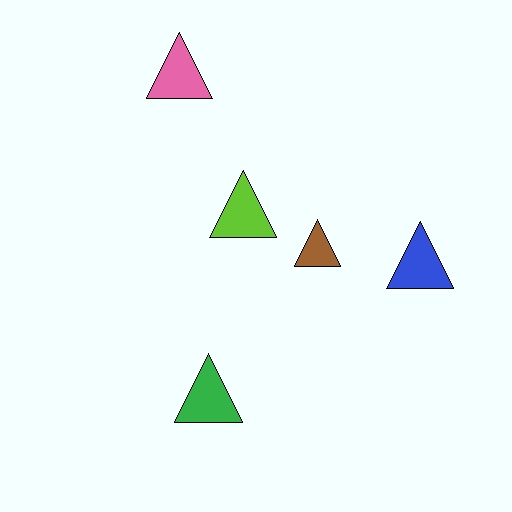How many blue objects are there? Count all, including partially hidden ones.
There is 1 blue object.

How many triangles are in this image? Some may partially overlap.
There are 5 triangles.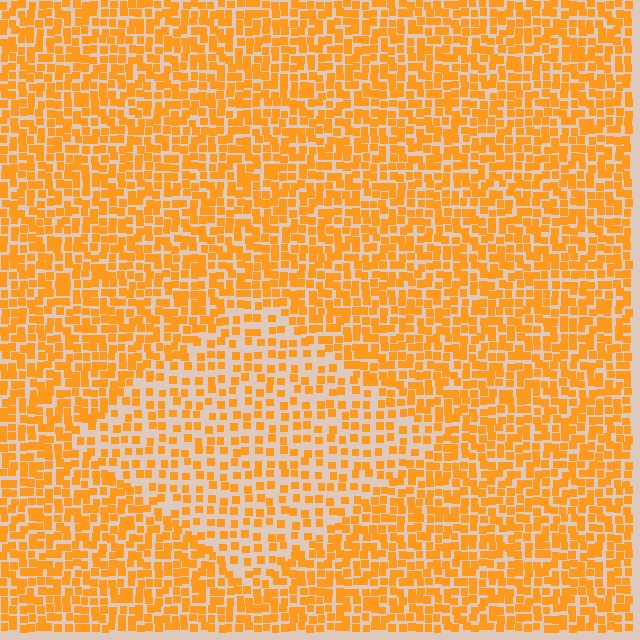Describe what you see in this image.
The image contains small orange elements arranged at two different densities. A diamond-shaped region is visible where the elements are less densely packed than the surrounding area.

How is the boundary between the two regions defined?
The boundary is defined by a change in element density (approximately 1.8x ratio). All elements are the same color, size, and shape.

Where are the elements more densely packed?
The elements are more densely packed outside the diamond boundary.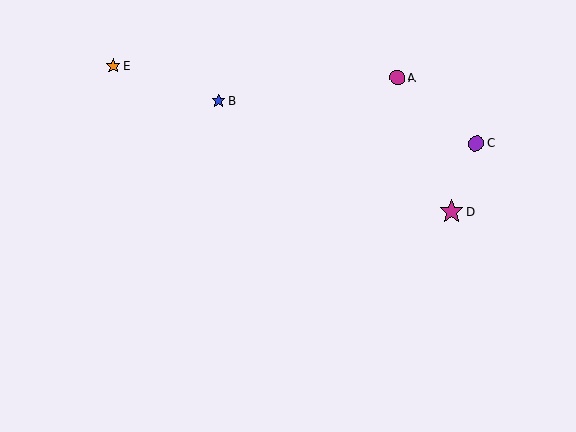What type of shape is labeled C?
Shape C is a purple circle.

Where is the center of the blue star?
The center of the blue star is at (218, 101).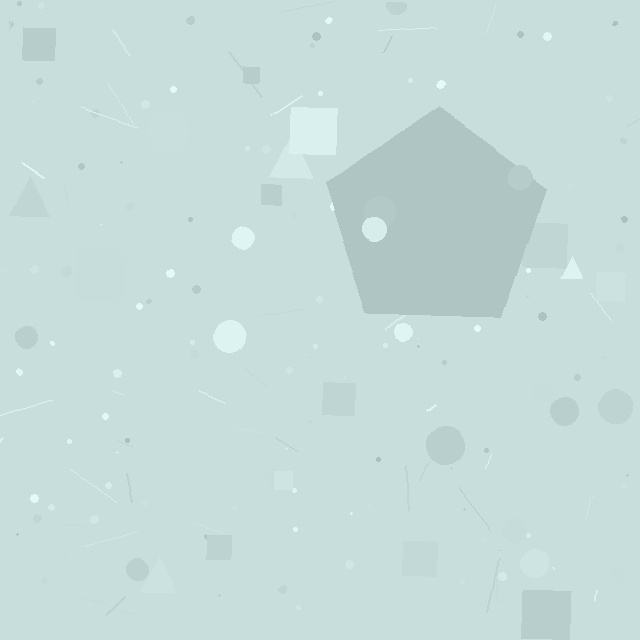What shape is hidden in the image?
A pentagon is hidden in the image.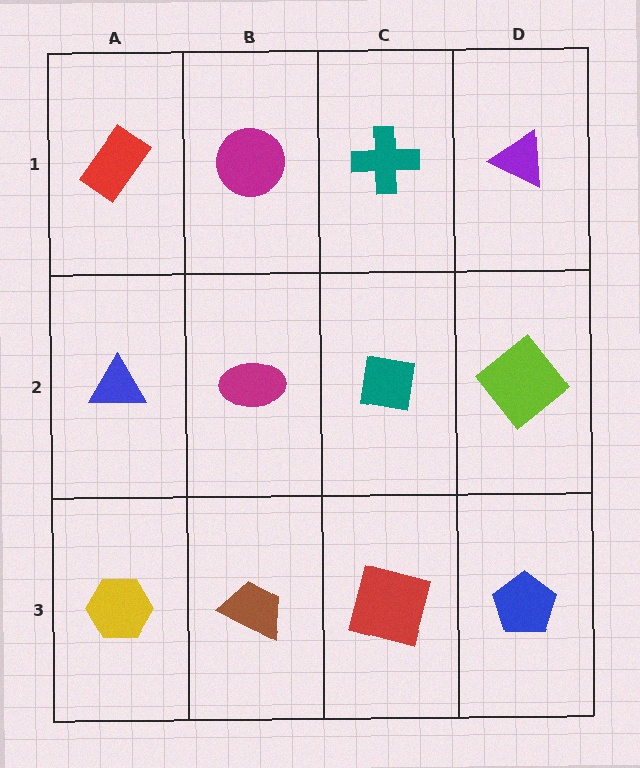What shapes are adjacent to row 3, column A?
A blue triangle (row 2, column A), a brown trapezoid (row 3, column B).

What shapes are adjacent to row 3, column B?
A magenta ellipse (row 2, column B), a yellow hexagon (row 3, column A), a red square (row 3, column C).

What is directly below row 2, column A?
A yellow hexagon.